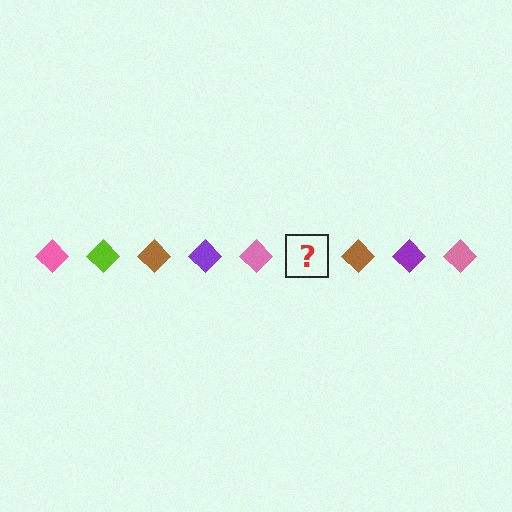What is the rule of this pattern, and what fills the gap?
The rule is that the pattern cycles through pink, lime, brown, purple diamonds. The gap should be filled with a lime diamond.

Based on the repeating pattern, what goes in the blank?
The blank should be a lime diamond.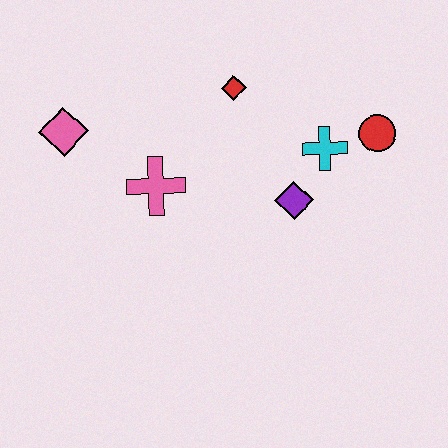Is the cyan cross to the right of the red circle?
No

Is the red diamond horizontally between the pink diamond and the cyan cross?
Yes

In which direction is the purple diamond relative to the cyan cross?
The purple diamond is below the cyan cross.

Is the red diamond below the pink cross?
No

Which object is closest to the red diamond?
The cyan cross is closest to the red diamond.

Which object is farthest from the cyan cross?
The pink diamond is farthest from the cyan cross.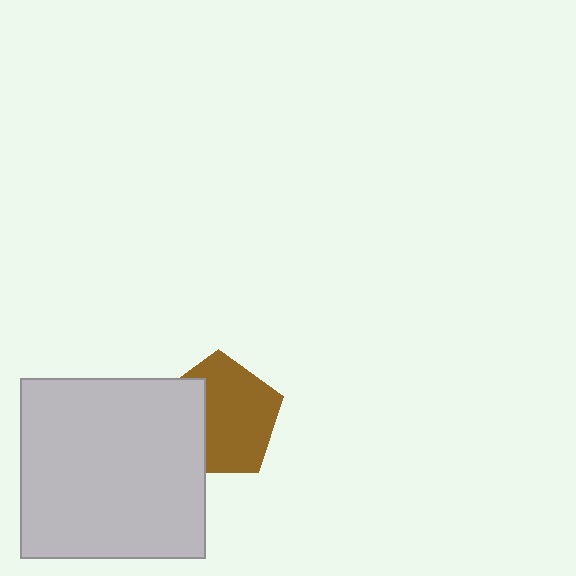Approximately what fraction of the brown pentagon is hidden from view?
Roughly 34% of the brown pentagon is hidden behind the light gray rectangle.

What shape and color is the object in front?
The object in front is a light gray rectangle.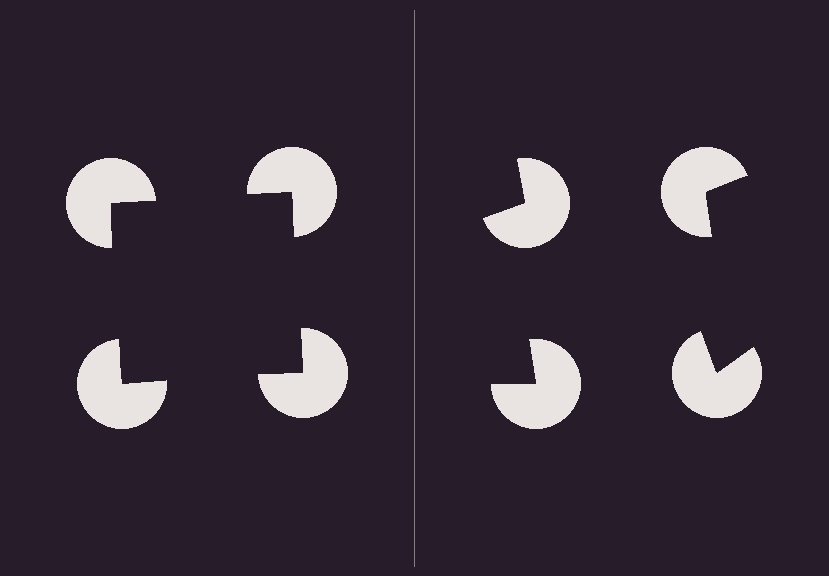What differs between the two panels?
The pac-man discs are positioned identically on both sides; only the wedge orientations differ. On the left they align to a square; on the right they are misaligned.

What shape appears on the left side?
An illusory square.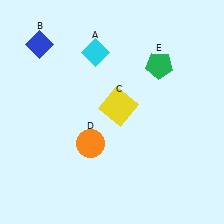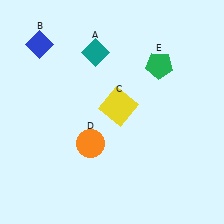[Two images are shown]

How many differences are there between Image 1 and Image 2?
There is 1 difference between the two images.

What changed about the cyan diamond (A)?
In Image 1, A is cyan. In Image 2, it changed to teal.